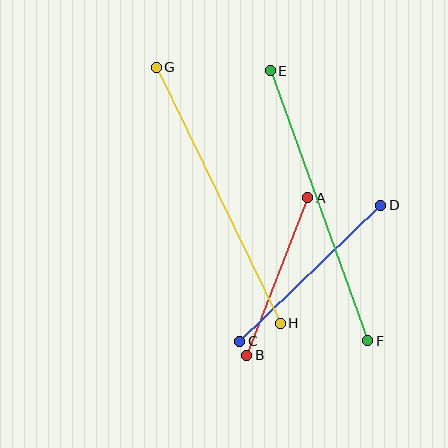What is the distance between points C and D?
The distance is approximately 196 pixels.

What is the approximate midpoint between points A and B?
The midpoint is at approximately (277, 276) pixels.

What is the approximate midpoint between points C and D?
The midpoint is at approximately (310, 273) pixels.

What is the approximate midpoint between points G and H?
The midpoint is at approximately (218, 195) pixels.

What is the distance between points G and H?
The distance is approximately 284 pixels.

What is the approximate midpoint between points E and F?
The midpoint is at approximately (319, 206) pixels.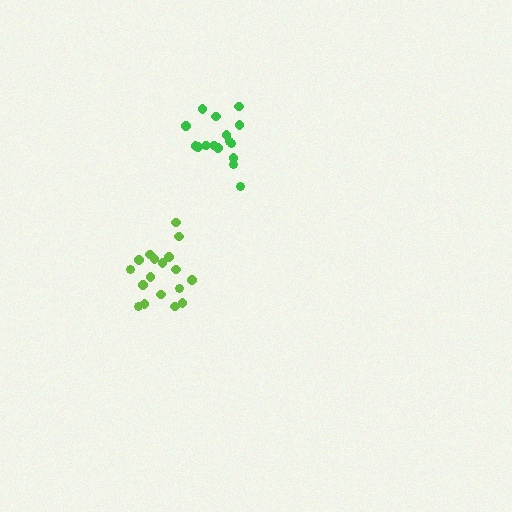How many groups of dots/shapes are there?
There are 2 groups.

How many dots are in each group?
Group 1: 16 dots, Group 2: 18 dots (34 total).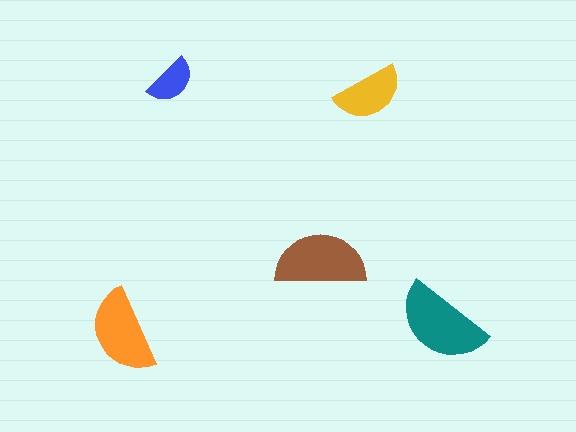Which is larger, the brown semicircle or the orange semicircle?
The brown one.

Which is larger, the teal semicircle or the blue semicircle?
The teal one.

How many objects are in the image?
There are 5 objects in the image.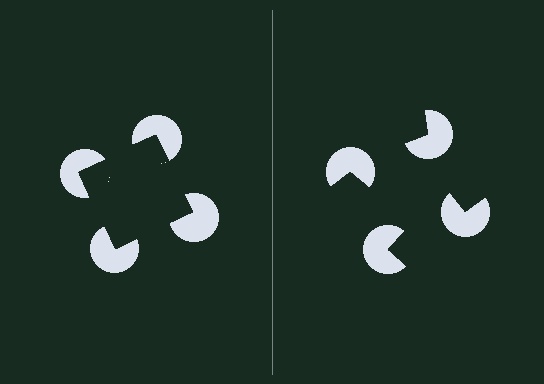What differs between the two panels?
The pac-man discs are positioned identically on both sides; only the wedge orientations differ. On the left they align to a square; on the right they are misaligned.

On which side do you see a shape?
An illusory square appears on the left side. On the right side the wedge cuts are rotated, so no coherent shape forms.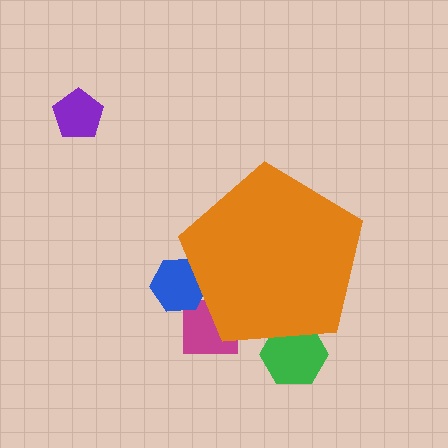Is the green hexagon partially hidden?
Yes, the green hexagon is partially hidden behind the orange pentagon.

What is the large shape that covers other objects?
An orange pentagon.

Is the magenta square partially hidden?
Yes, the magenta square is partially hidden behind the orange pentagon.